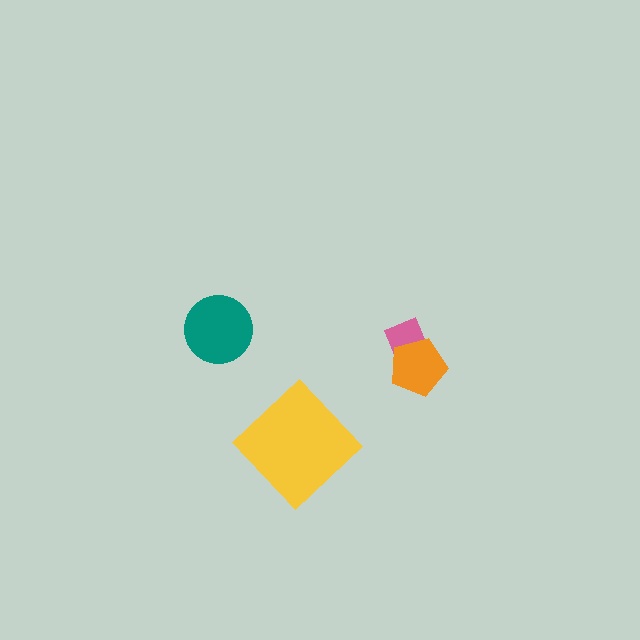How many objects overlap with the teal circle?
0 objects overlap with the teal circle.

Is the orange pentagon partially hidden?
No, no other shape covers it.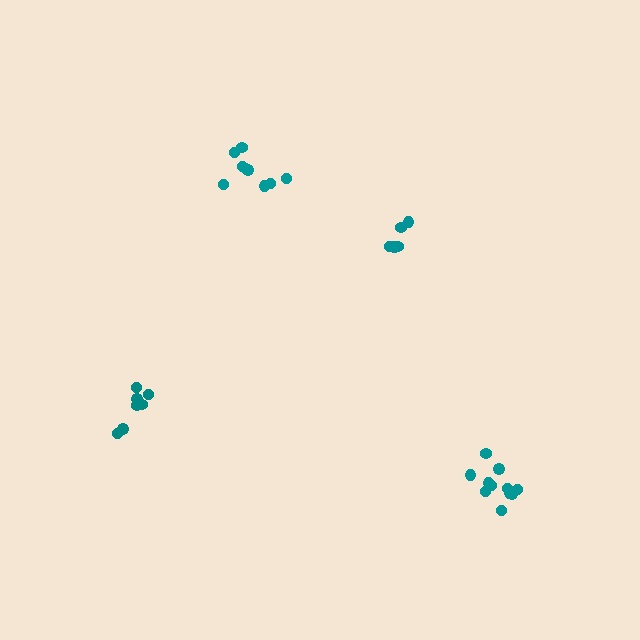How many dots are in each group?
Group 1: 7 dots, Group 2: 5 dots, Group 3: 9 dots, Group 4: 11 dots (32 total).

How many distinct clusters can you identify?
There are 4 distinct clusters.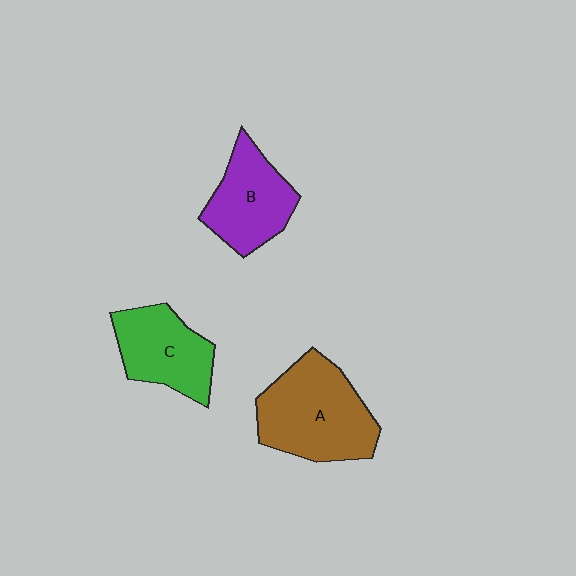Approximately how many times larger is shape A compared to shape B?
Approximately 1.4 times.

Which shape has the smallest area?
Shape C (green).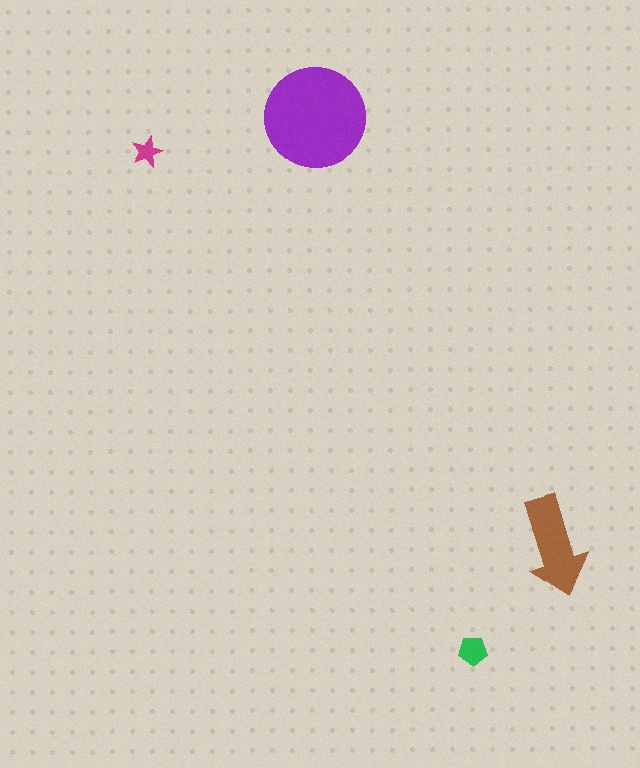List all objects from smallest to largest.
The magenta star, the green pentagon, the brown arrow, the purple circle.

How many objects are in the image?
There are 4 objects in the image.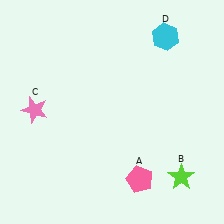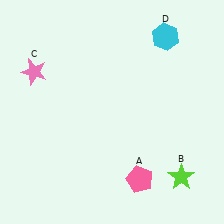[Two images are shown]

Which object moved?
The pink star (C) moved up.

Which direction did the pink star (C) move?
The pink star (C) moved up.